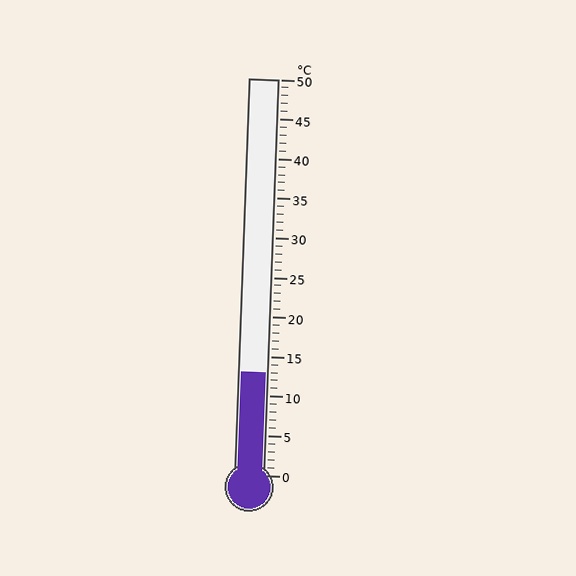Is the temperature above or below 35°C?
The temperature is below 35°C.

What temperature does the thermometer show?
The thermometer shows approximately 13°C.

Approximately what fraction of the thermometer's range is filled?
The thermometer is filled to approximately 25% of its range.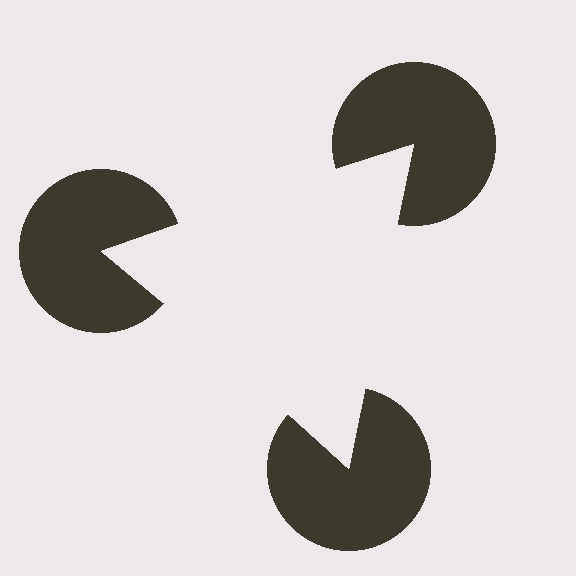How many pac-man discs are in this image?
There are 3 — one at each vertex of the illusory triangle.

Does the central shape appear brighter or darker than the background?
It typically appears slightly brighter than the background, even though no actual brightness change is drawn.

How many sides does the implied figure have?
3 sides.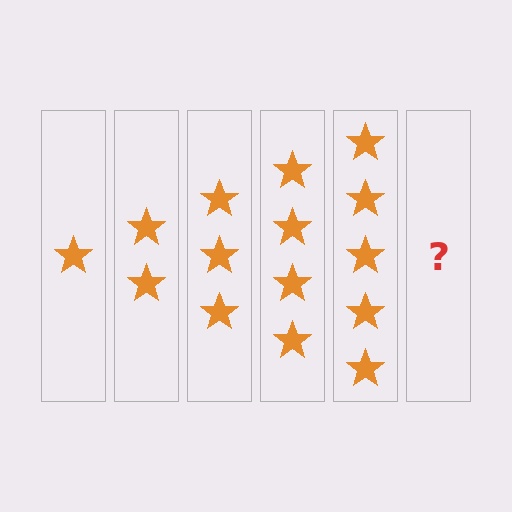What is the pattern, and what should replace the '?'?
The pattern is that each step adds one more star. The '?' should be 6 stars.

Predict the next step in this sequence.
The next step is 6 stars.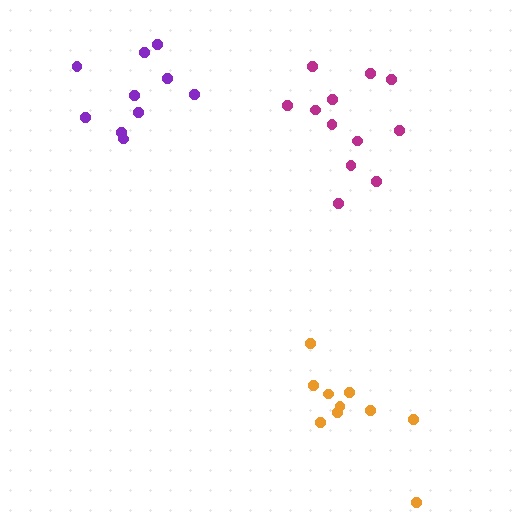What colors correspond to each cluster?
The clusters are colored: orange, magenta, purple.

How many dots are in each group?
Group 1: 10 dots, Group 2: 12 dots, Group 3: 10 dots (32 total).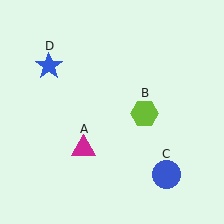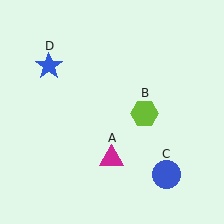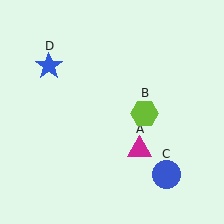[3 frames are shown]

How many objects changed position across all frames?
1 object changed position: magenta triangle (object A).